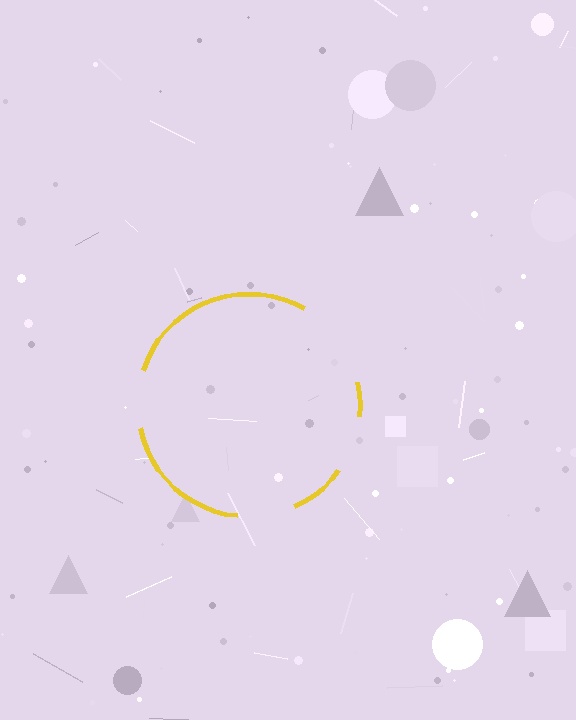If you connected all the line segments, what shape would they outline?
They would outline a circle.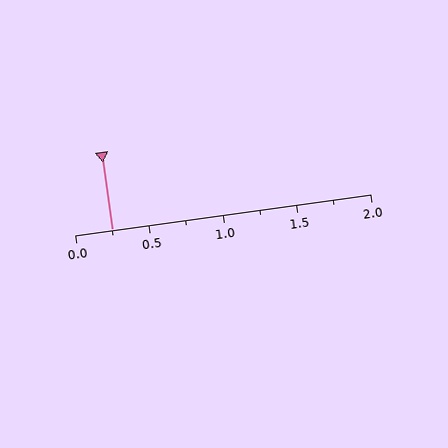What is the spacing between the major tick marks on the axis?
The major ticks are spaced 0.5 apart.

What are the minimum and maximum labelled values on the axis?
The axis runs from 0.0 to 2.0.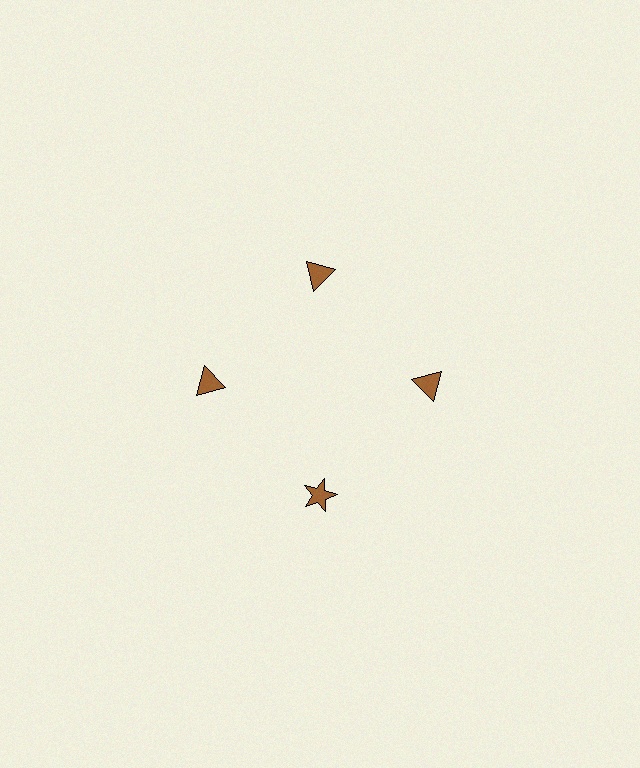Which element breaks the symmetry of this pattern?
The brown star at roughly the 6 o'clock position breaks the symmetry. All other shapes are brown triangles.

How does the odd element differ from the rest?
It has a different shape: star instead of triangle.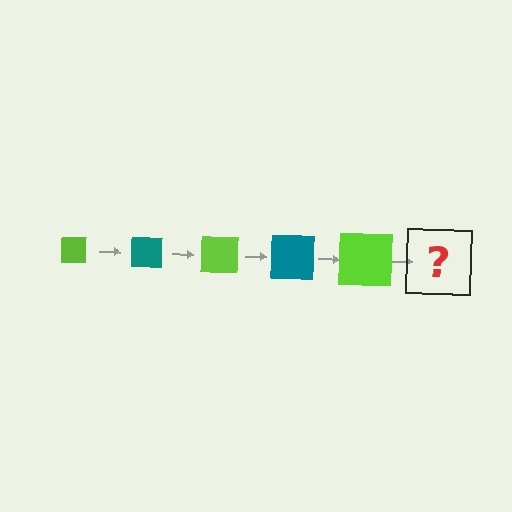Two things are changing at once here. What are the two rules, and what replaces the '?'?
The two rules are that the square grows larger each step and the color cycles through lime and teal. The '?' should be a teal square, larger than the previous one.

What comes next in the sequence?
The next element should be a teal square, larger than the previous one.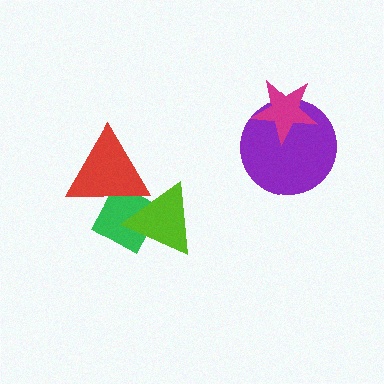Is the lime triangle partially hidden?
No, no other shape covers it.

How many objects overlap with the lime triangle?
2 objects overlap with the lime triangle.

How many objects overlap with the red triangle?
2 objects overlap with the red triangle.